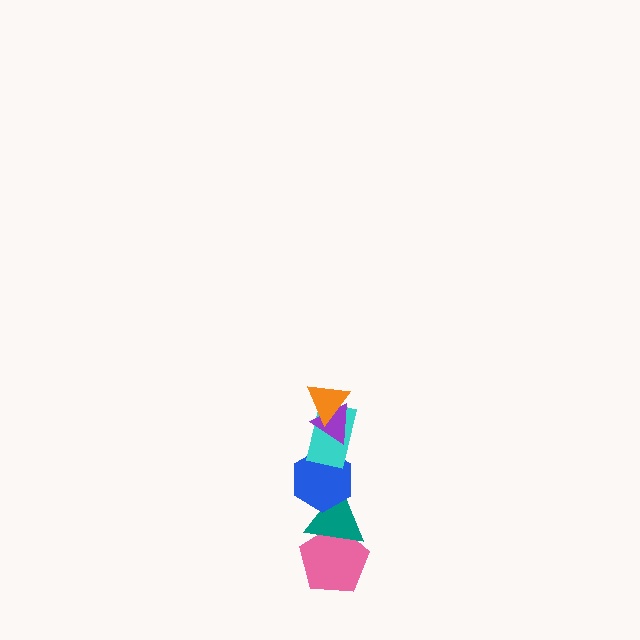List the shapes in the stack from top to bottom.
From top to bottom: the orange triangle, the purple triangle, the cyan rectangle, the blue hexagon, the teal triangle, the pink pentagon.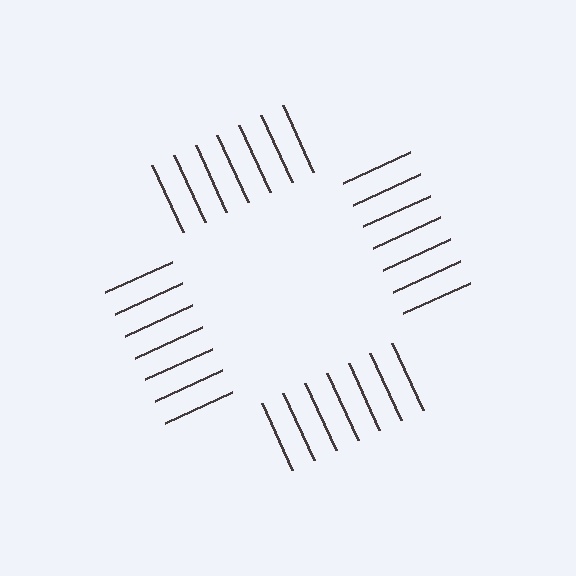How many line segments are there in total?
28 — 7 along each of the 4 edges.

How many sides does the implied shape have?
4 sides — the line-ends trace a square.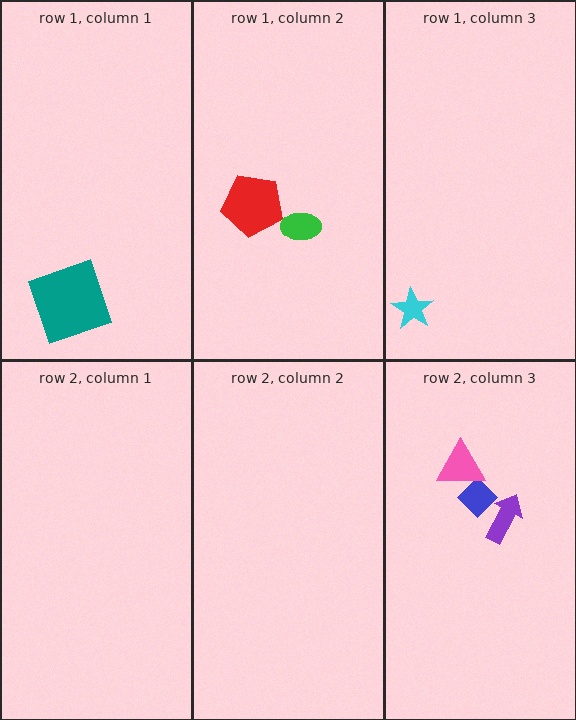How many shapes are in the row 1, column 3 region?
1.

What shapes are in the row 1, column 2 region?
The red pentagon, the green ellipse.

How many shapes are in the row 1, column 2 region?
2.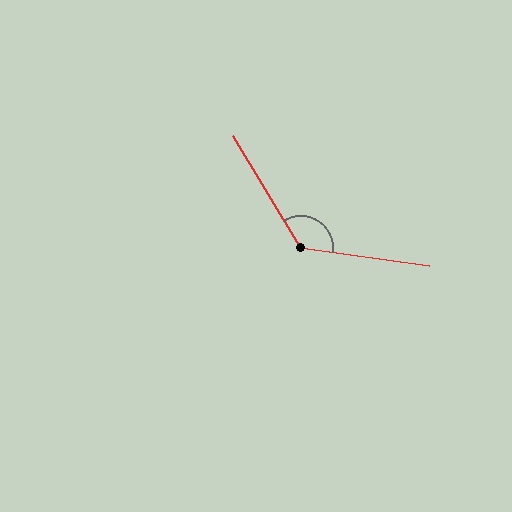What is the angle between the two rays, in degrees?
Approximately 129 degrees.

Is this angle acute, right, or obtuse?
It is obtuse.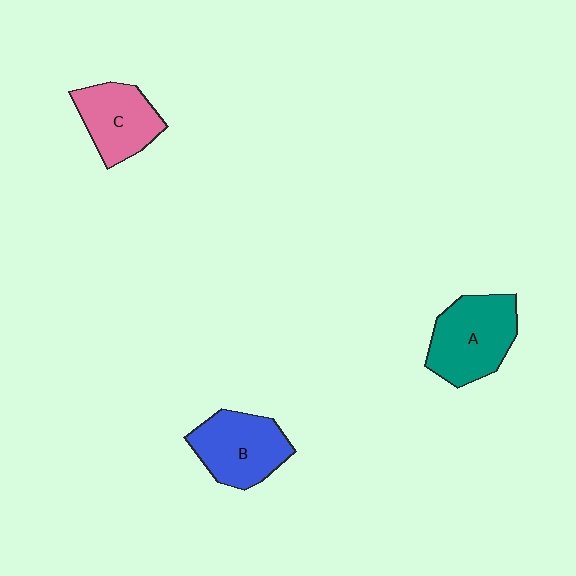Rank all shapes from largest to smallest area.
From largest to smallest: A (teal), B (blue), C (pink).